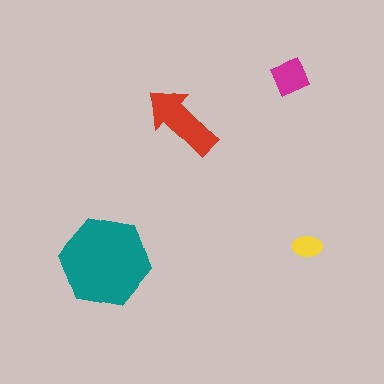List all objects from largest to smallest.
The teal hexagon, the red arrow, the magenta diamond, the yellow ellipse.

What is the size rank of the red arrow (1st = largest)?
2nd.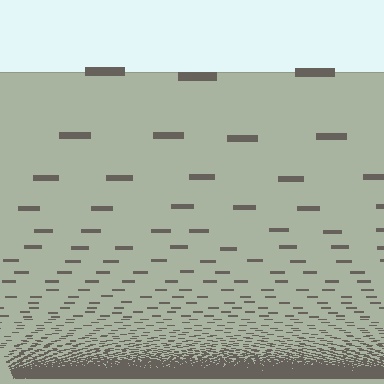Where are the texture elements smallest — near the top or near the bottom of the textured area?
Near the bottom.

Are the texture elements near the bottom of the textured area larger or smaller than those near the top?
Smaller. The gradient is inverted — elements near the bottom are smaller and denser.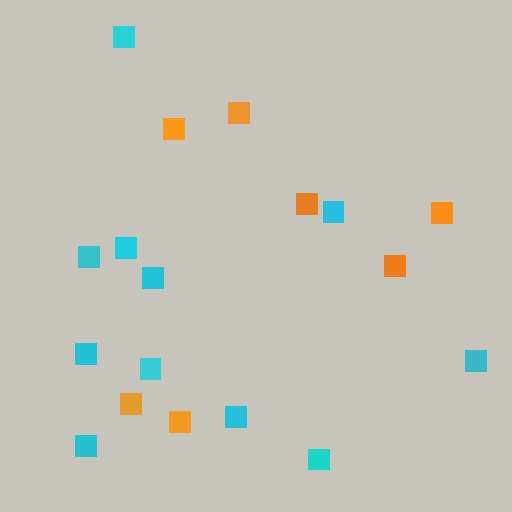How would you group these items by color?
There are 2 groups: one group of orange squares (7) and one group of cyan squares (11).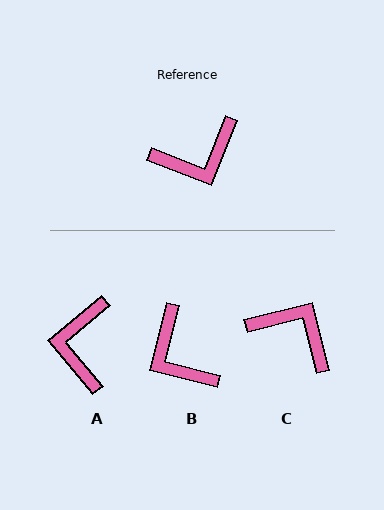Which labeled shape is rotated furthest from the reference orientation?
C, about 126 degrees away.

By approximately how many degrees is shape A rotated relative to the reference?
Approximately 119 degrees clockwise.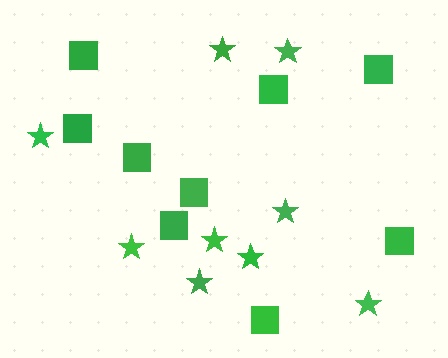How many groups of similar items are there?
There are 2 groups: one group of squares (9) and one group of stars (9).